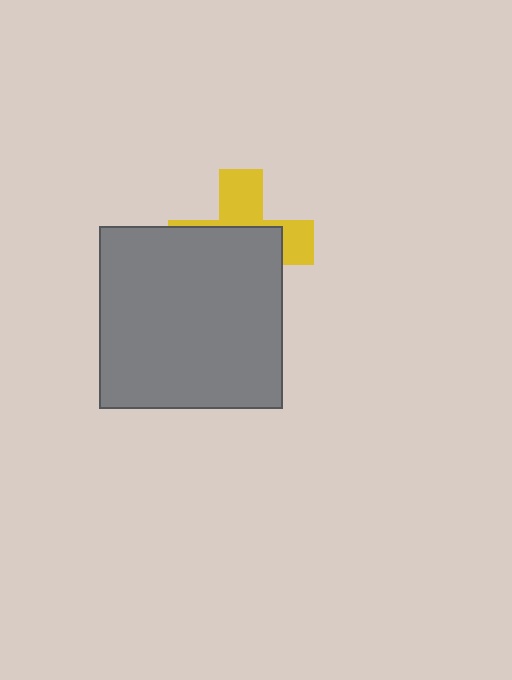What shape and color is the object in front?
The object in front is a gray square.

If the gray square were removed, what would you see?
You would see the complete yellow cross.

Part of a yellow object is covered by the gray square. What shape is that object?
It is a cross.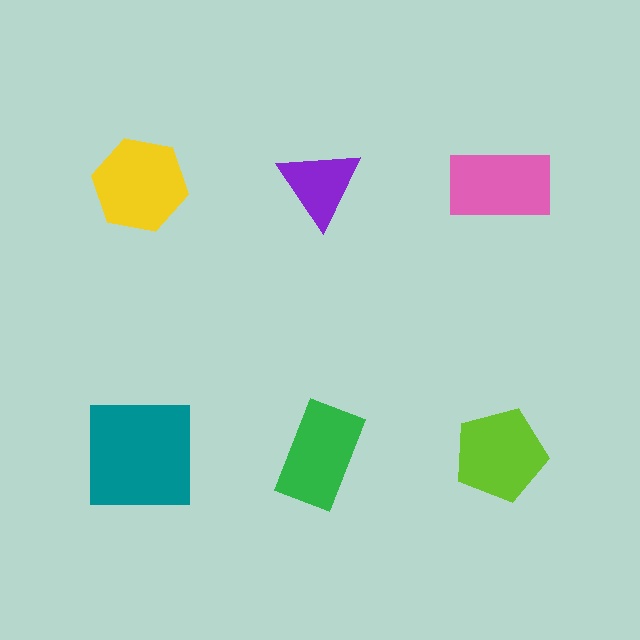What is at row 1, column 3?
A pink rectangle.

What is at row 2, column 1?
A teal square.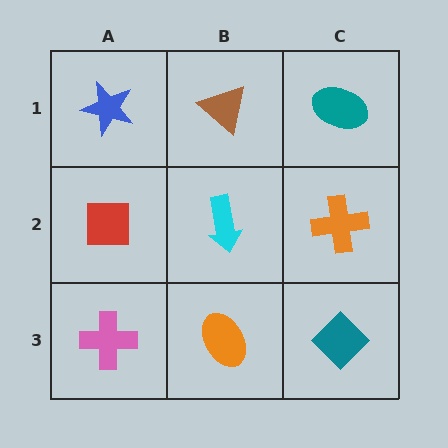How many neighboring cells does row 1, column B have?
3.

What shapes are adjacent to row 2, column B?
A brown triangle (row 1, column B), an orange ellipse (row 3, column B), a red square (row 2, column A), an orange cross (row 2, column C).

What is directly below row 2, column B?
An orange ellipse.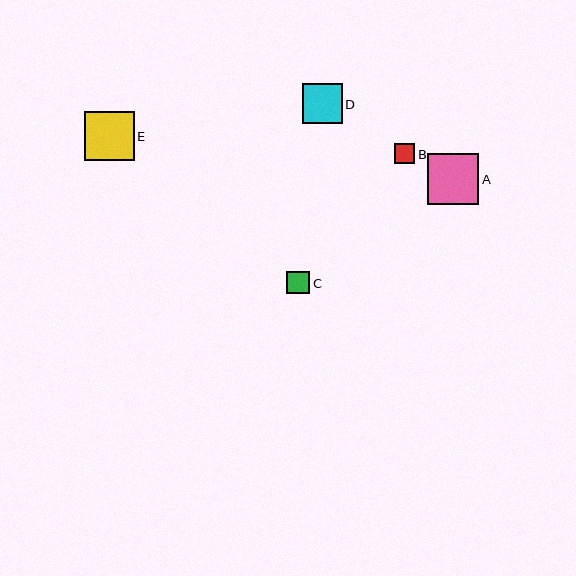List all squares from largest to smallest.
From largest to smallest: A, E, D, C, B.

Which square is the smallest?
Square B is the smallest with a size of approximately 20 pixels.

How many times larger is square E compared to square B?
Square E is approximately 2.4 times the size of square B.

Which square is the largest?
Square A is the largest with a size of approximately 51 pixels.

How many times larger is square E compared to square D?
Square E is approximately 1.3 times the size of square D.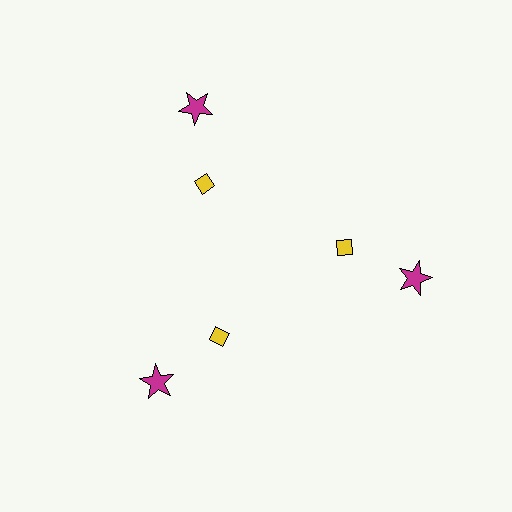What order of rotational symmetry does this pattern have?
This pattern has 3-fold rotational symmetry.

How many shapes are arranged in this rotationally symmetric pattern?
There are 6 shapes, arranged in 3 groups of 2.